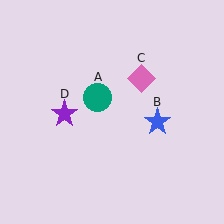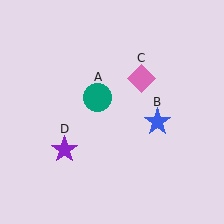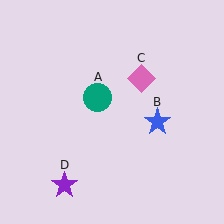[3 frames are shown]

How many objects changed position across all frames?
1 object changed position: purple star (object D).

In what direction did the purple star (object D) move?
The purple star (object D) moved down.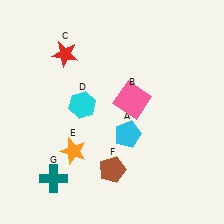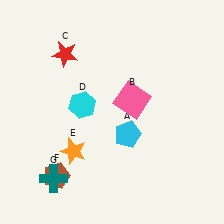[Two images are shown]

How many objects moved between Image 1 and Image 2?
1 object moved between the two images.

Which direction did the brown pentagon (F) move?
The brown pentagon (F) moved left.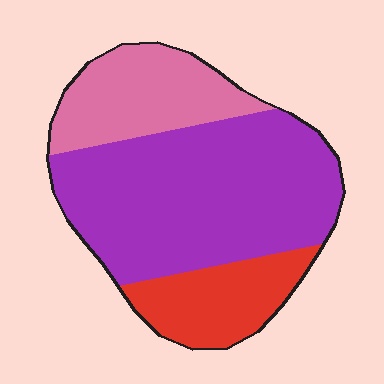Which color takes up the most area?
Purple, at roughly 60%.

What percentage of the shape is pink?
Pink takes up between a sixth and a third of the shape.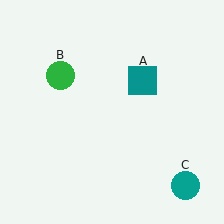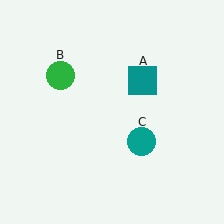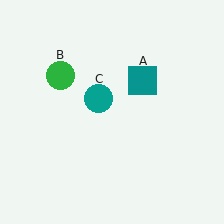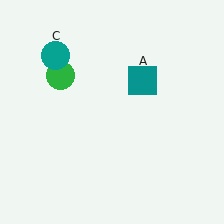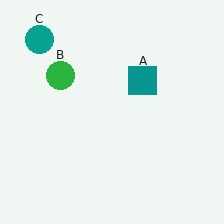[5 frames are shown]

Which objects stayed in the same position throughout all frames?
Teal square (object A) and green circle (object B) remained stationary.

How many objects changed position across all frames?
1 object changed position: teal circle (object C).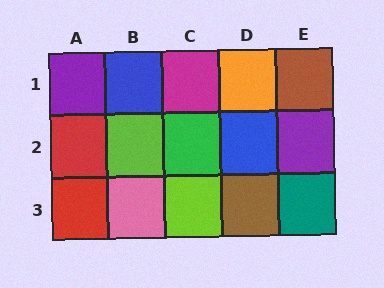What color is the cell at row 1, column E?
Brown.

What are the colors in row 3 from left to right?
Red, pink, lime, brown, teal.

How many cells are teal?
1 cell is teal.